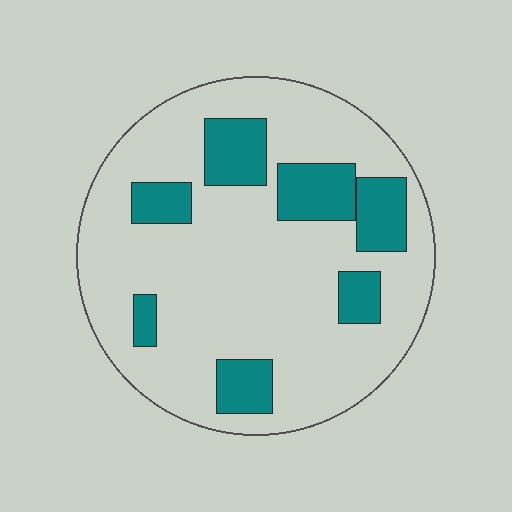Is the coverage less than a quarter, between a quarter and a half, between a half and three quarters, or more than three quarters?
Less than a quarter.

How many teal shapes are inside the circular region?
7.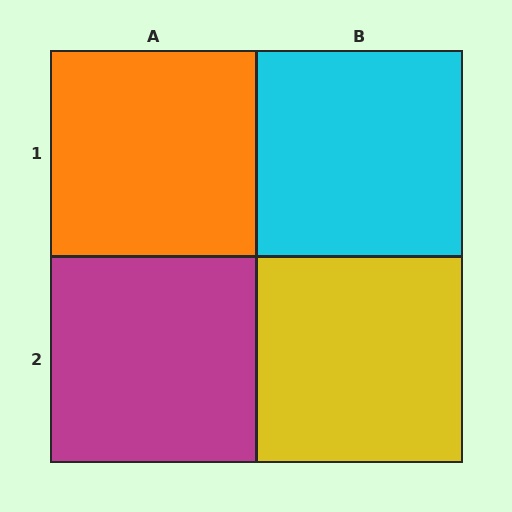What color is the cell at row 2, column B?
Yellow.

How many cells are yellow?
1 cell is yellow.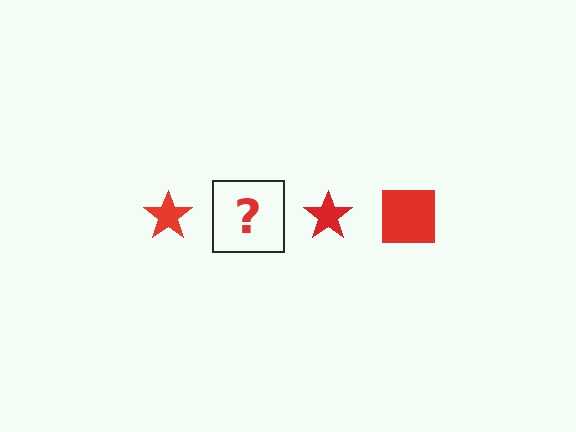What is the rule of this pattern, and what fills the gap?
The rule is that the pattern cycles through star, square shapes in red. The gap should be filled with a red square.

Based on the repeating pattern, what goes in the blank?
The blank should be a red square.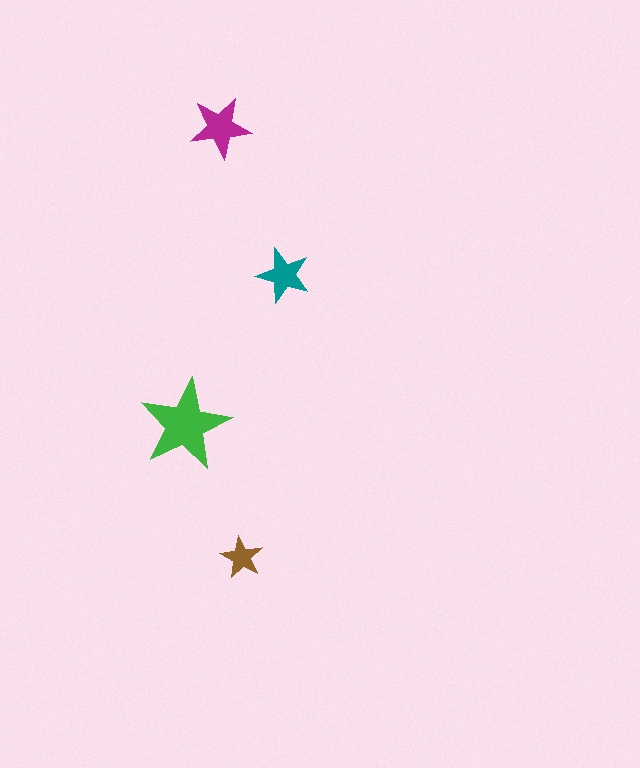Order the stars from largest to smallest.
the green one, the magenta one, the teal one, the brown one.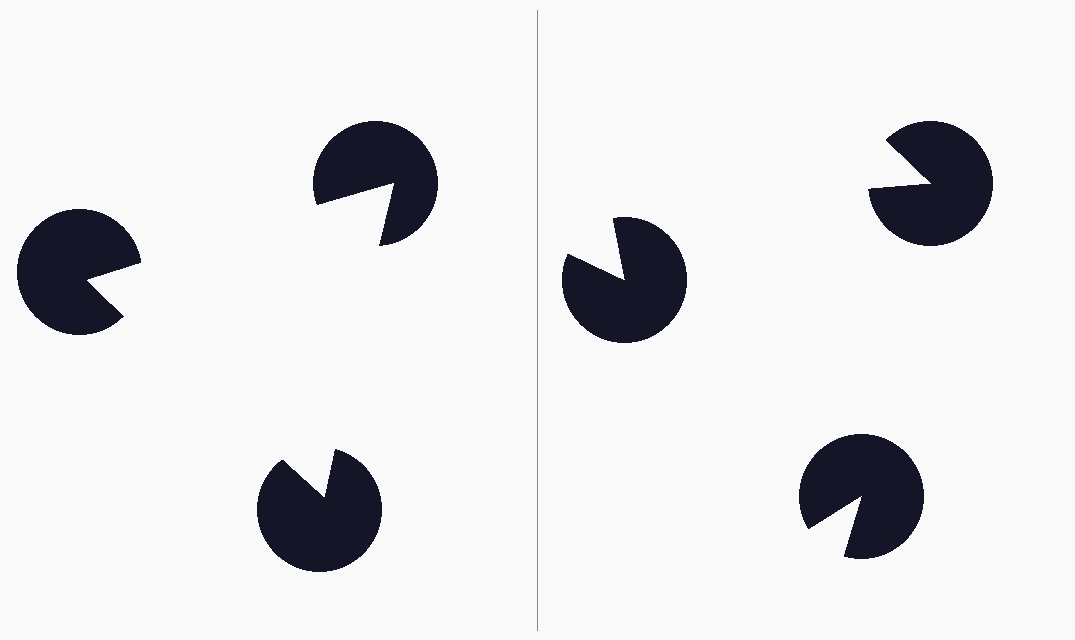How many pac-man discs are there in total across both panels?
6 — 3 on each side.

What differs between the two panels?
The pac-man discs are positioned identically on both sides; only the wedge orientations differ. On the left they align to a triangle; on the right they are misaligned.